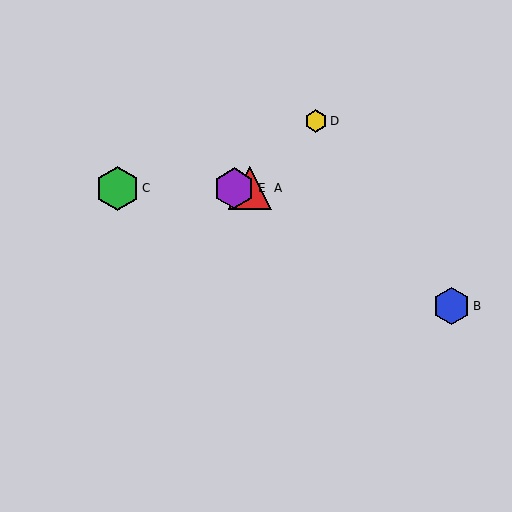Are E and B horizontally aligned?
No, E is at y≈188 and B is at y≈306.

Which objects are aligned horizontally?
Objects A, C, E are aligned horizontally.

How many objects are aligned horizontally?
3 objects (A, C, E) are aligned horizontally.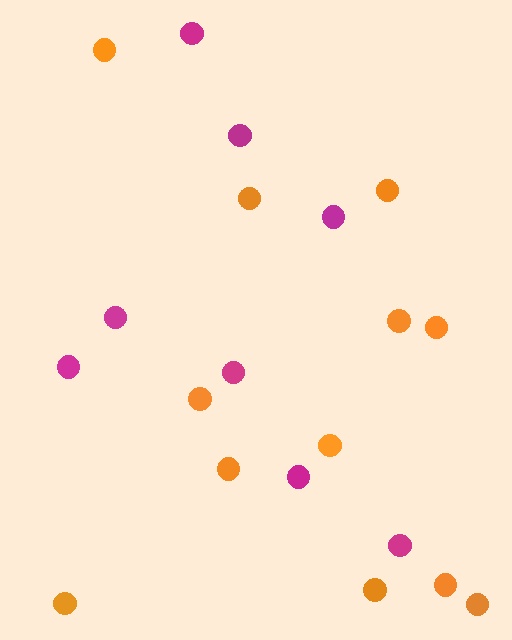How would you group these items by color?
There are 2 groups: one group of orange circles (12) and one group of magenta circles (8).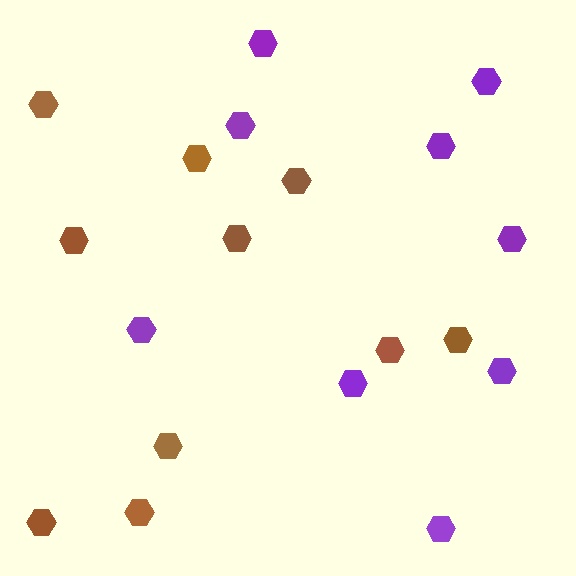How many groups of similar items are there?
There are 2 groups: one group of brown hexagons (10) and one group of purple hexagons (9).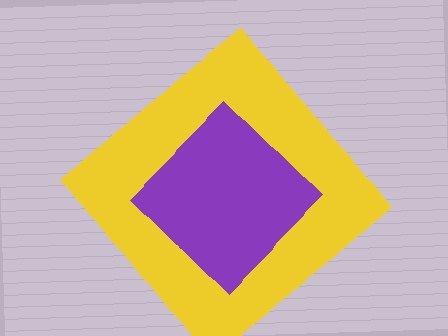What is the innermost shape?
The purple diamond.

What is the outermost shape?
The yellow diamond.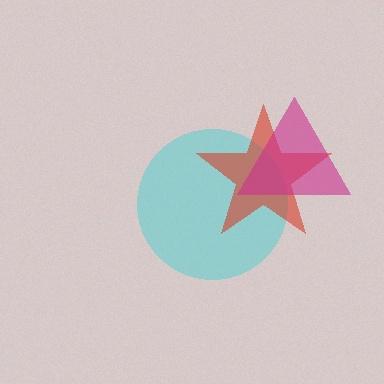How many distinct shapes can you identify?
There are 3 distinct shapes: a cyan circle, a red star, a magenta triangle.